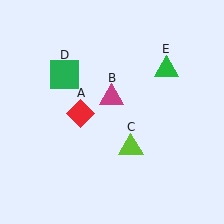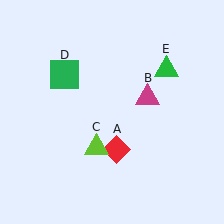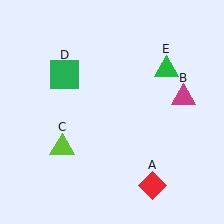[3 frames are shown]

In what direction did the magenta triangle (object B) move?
The magenta triangle (object B) moved right.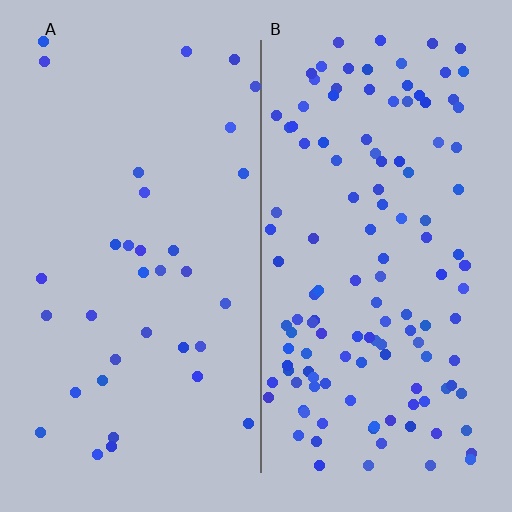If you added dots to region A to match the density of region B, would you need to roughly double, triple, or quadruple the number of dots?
Approximately quadruple.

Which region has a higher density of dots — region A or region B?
B (the right).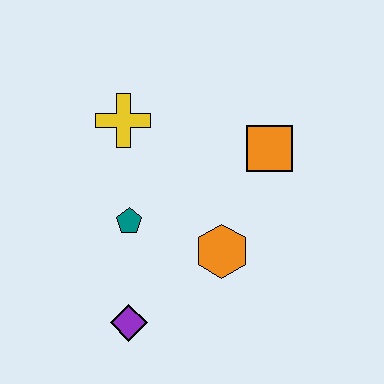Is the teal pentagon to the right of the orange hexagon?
No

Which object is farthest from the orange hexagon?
The yellow cross is farthest from the orange hexagon.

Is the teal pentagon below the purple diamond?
No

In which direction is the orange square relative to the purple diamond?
The orange square is above the purple diamond.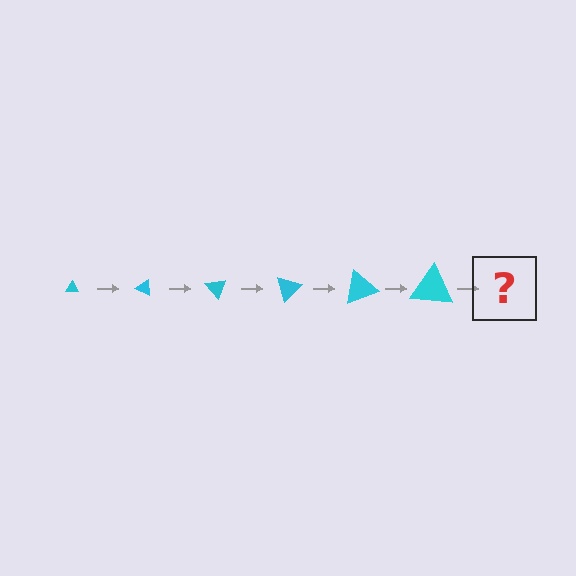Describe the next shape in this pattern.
It should be a triangle, larger than the previous one and rotated 150 degrees from the start.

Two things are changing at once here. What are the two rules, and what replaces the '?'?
The two rules are that the triangle grows larger each step and it rotates 25 degrees each step. The '?' should be a triangle, larger than the previous one and rotated 150 degrees from the start.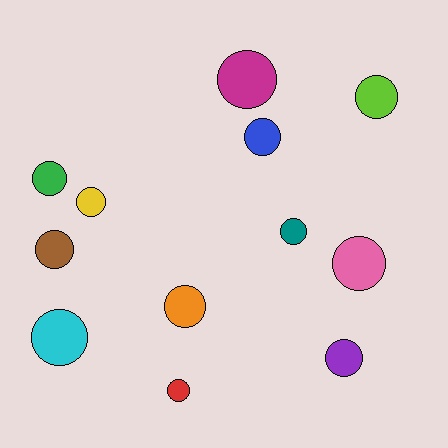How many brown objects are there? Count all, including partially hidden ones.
There is 1 brown object.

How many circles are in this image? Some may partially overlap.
There are 12 circles.